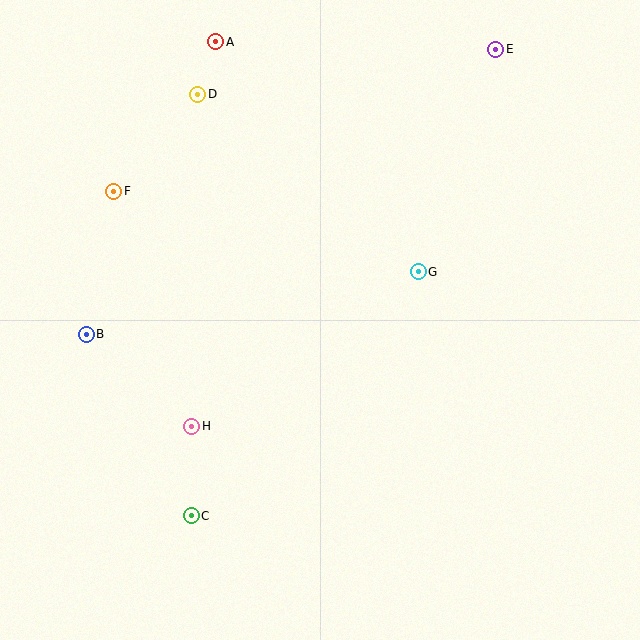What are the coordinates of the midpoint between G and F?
The midpoint between G and F is at (266, 231).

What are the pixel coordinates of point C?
Point C is at (191, 516).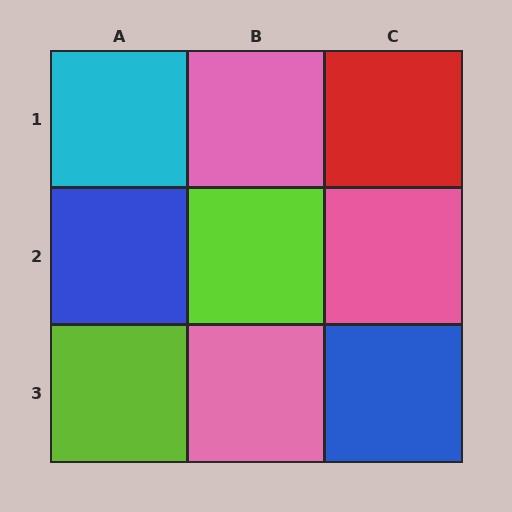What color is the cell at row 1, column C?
Red.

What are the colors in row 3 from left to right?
Lime, pink, blue.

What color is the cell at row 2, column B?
Lime.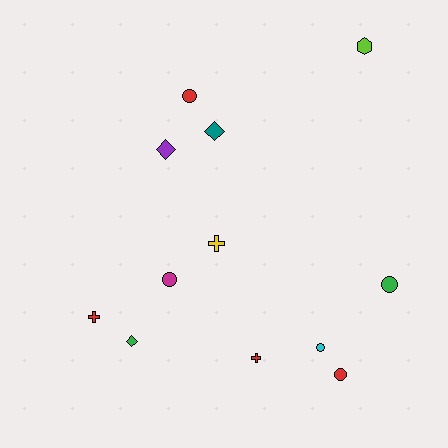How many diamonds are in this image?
There are 3 diamonds.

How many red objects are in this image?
There are 4 red objects.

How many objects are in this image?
There are 12 objects.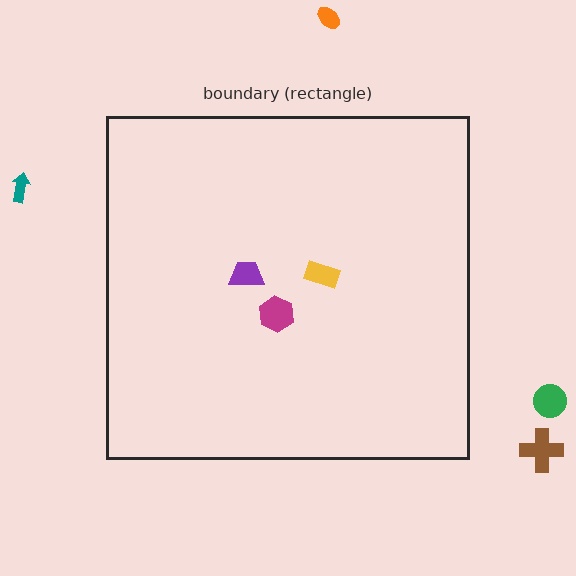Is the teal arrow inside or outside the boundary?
Outside.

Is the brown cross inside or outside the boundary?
Outside.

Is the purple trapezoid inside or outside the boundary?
Inside.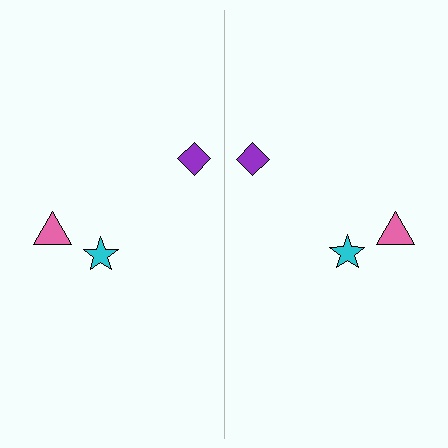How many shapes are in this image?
There are 6 shapes in this image.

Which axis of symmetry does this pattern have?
The pattern has a vertical axis of symmetry running through the center of the image.